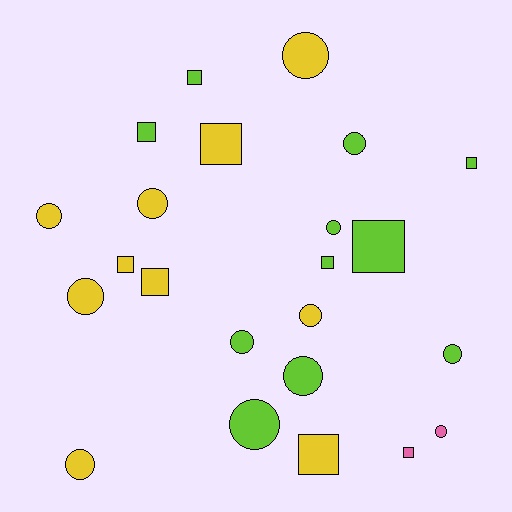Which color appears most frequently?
Lime, with 11 objects.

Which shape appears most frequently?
Circle, with 13 objects.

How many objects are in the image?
There are 23 objects.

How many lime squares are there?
There are 5 lime squares.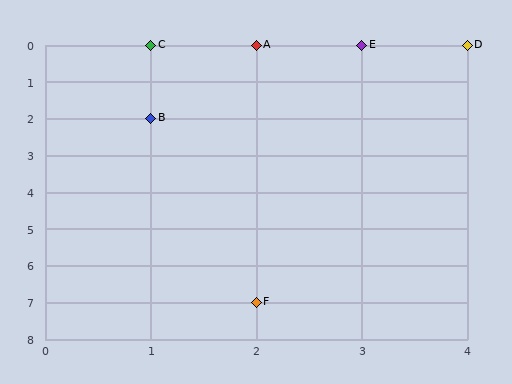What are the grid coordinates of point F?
Point F is at grid coordinates (2, 7).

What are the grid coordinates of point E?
Point E is at grid coordinates (3, 0).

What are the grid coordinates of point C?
Point C is at grid coordinates (1, 0).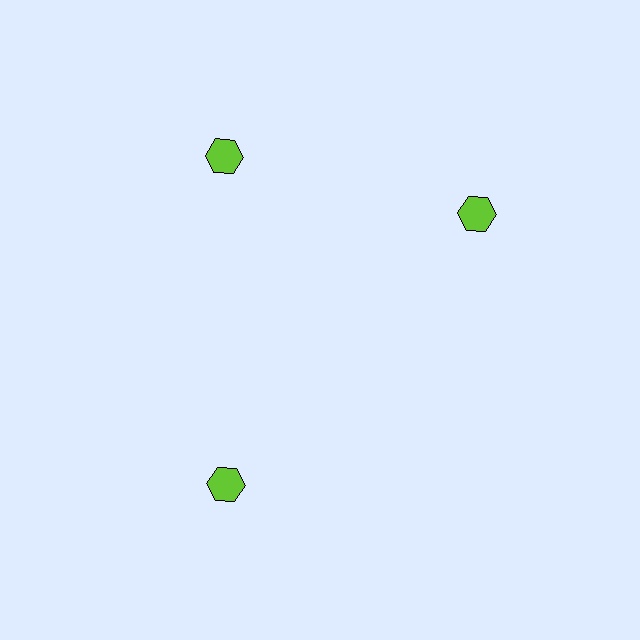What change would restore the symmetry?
The symmetry would be restored by rotating it back into even spacing with its neighbors so that all 3 hexagons sit at equal angles and equal distance from the center.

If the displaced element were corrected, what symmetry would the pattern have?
It would have 3-fold rotational symmetry — the pattern would map onto itself every 120 degrees.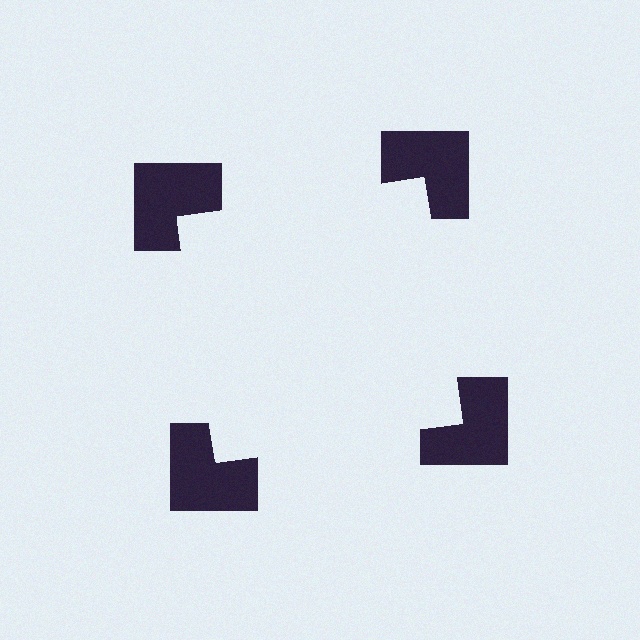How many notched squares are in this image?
There are 4 — one at each vertex of the illusory square.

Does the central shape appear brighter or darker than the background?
It typically appears slightly brighter than the background, even though no actual brightness change is drawn.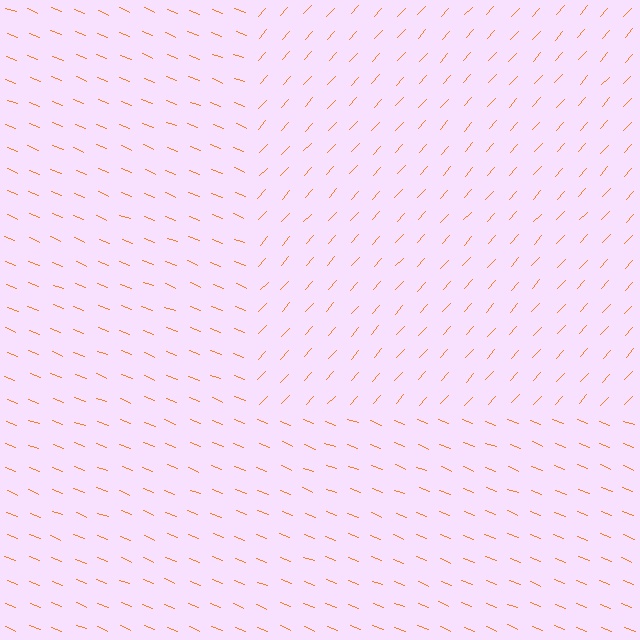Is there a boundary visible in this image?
Yes, there is a texture boundary formed by a change in line orientation.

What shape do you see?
I see a rectangle.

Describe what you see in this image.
The image is filled with small orange line segments. A rectangle region in the image has lines oriented differently from the surrounding lines, creating a visible texture boundary.